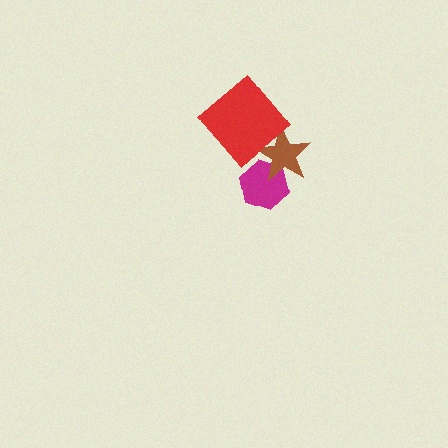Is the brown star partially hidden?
Yes, it is partially covered by another shape.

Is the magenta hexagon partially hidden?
Yes, it is partially covered by another shape.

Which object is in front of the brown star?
The red diamond is in front of the brown star.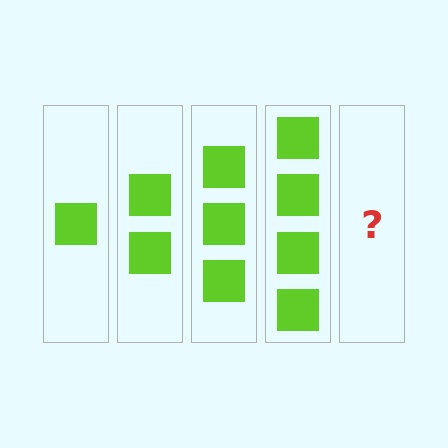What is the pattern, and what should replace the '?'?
The pattern is that each step adds one more square. The '?' should be 5 squares.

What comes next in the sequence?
The next element should be 5 squares.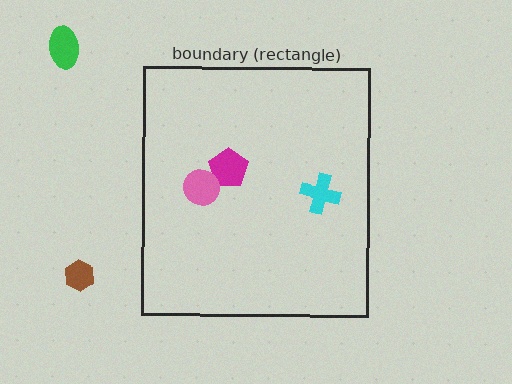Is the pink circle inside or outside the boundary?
Inside.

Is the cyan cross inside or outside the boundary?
Inside.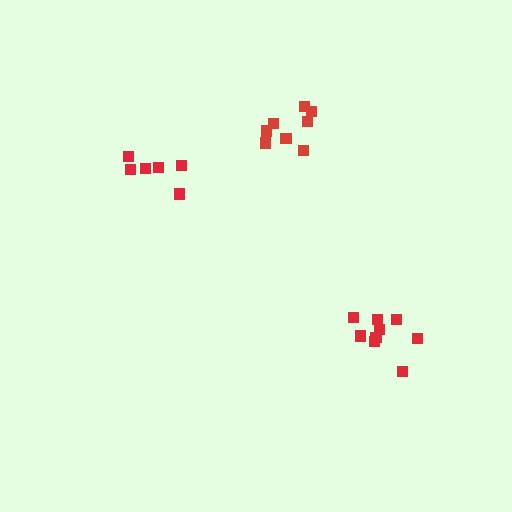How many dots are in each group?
Group 1: 8 dots, Group 2: 9 dots, Group 3: 6 dots (23 total).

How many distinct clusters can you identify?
There are 3 distinct clusters.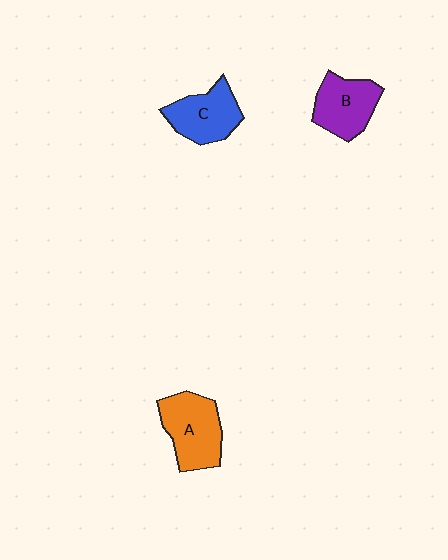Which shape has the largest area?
Shape A (orange).